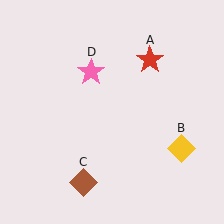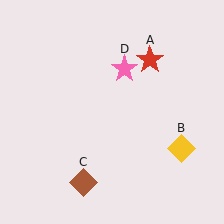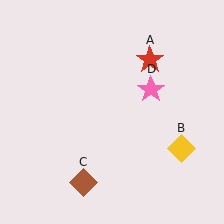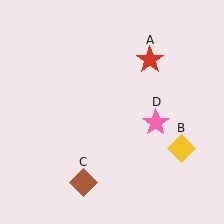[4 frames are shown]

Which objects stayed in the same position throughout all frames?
Red star (object A) and yellow diamond (object B) and brown diamond (object C) remained stationary.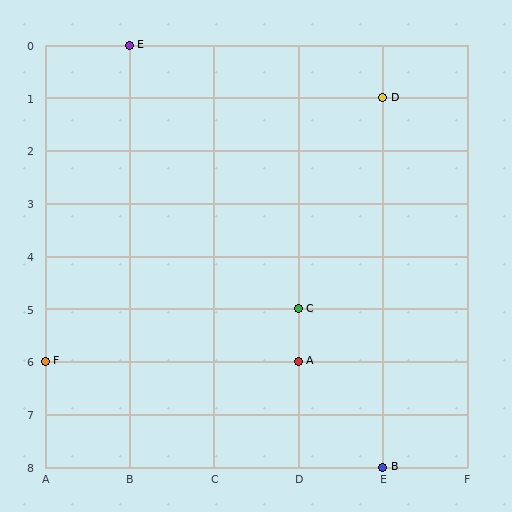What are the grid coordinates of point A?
Point A is at grid coordinates (D, 6).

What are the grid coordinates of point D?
Point D is at grid coordinates (E, 1).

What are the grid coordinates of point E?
Point E is at grid coordinates (B, 0).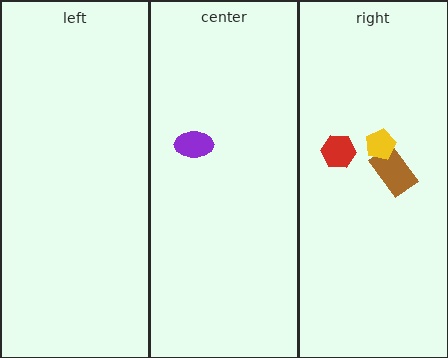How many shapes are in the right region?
3.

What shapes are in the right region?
The brown rectangle, the yellow pentagon, the red hexagon.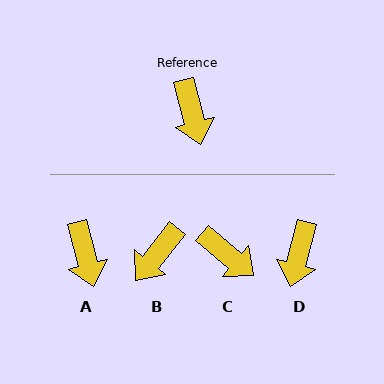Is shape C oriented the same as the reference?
No, it is off by about 36 degrees.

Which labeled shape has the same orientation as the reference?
A.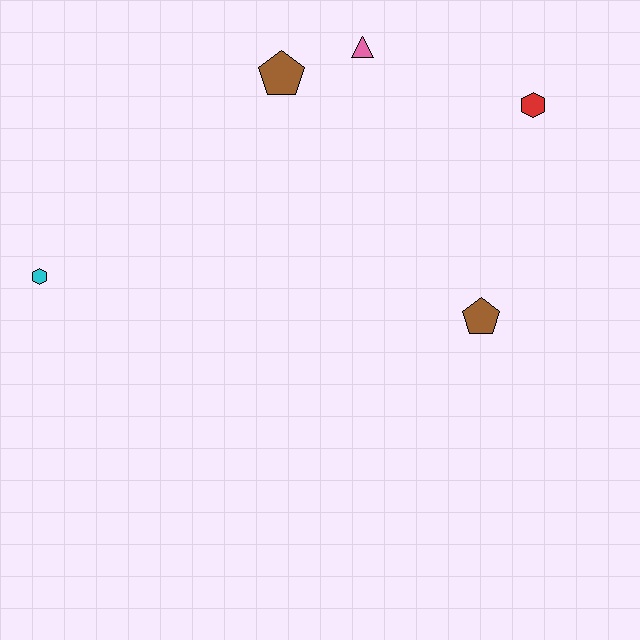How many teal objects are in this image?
There are no teal objects.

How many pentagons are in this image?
There are 2 pentagons.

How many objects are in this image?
There are 5 objects.